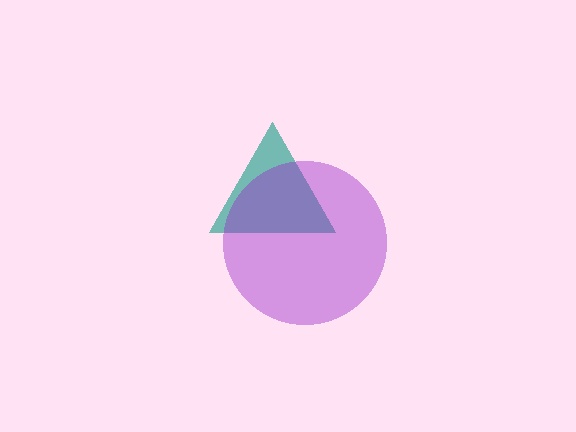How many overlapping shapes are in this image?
There are 2 overlapping shapes in the image.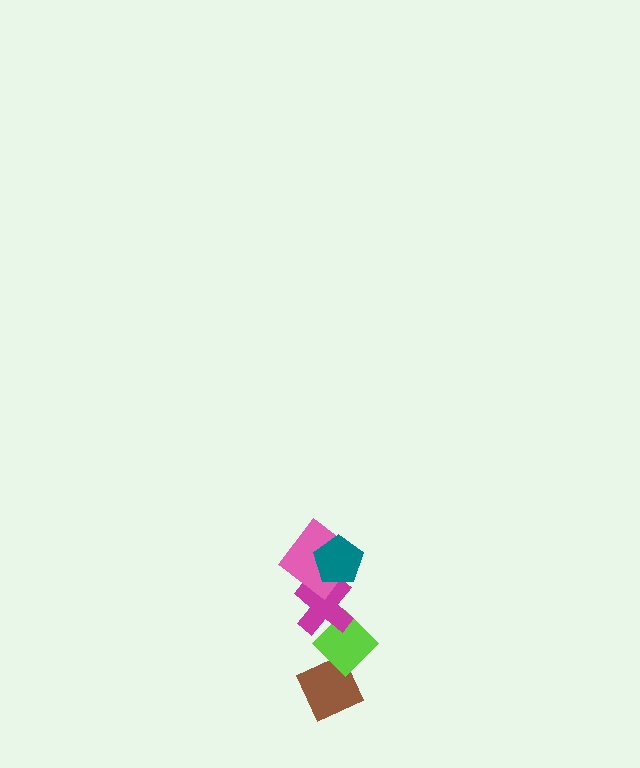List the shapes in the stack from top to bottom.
From top to bottom: the teal pentagon, the pink diamond, the magenta cross, the lime diamond, the brown diamond.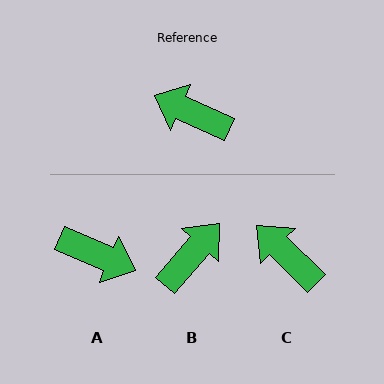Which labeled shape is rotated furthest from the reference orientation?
A, about 179 degrees away.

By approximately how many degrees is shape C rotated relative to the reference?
Approximately 20 degrees clockwise.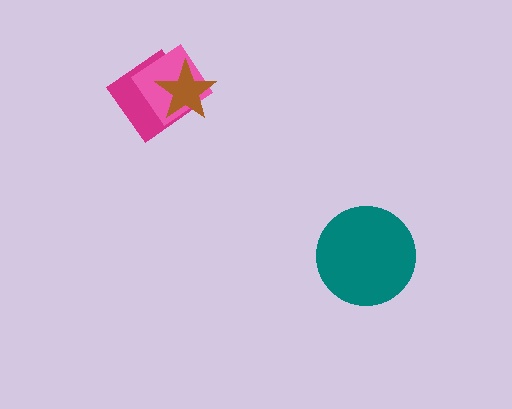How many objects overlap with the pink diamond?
2 objects overlap with the pink diamond.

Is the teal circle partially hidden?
No, no other shape covers it.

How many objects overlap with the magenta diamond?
2 objects overlap with the magenta diamond.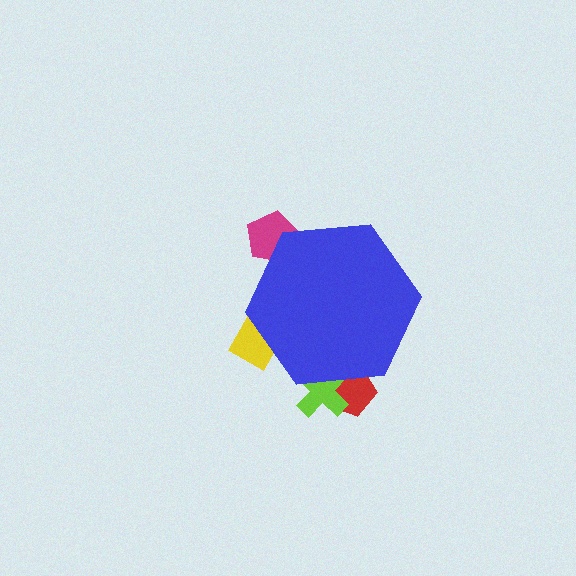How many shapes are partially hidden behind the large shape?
4 shapes are partially hidden.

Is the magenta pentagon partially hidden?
Yes, the magenta pentagon is partially hidden behind the blue hexagon.